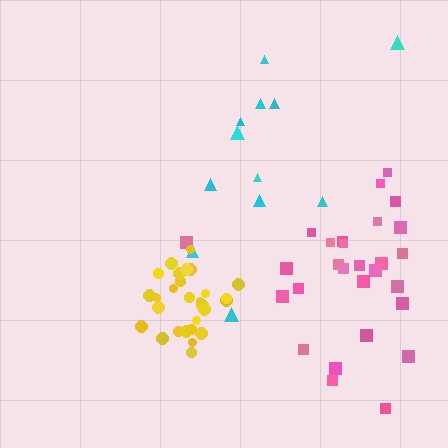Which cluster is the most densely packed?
Yellow.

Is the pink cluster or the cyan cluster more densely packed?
Pink.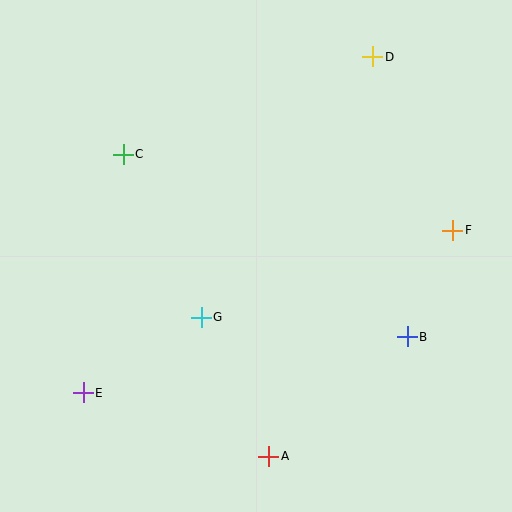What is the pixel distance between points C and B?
The distance between C and B is 338 pixels.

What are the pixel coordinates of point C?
Point C is at (123, 154).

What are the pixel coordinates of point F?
Point F is at (453, 230).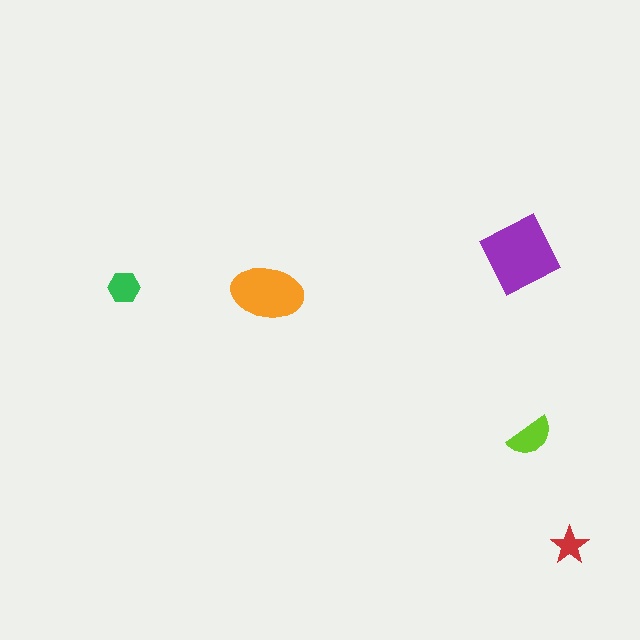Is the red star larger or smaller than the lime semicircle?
Smaller.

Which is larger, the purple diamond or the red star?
The purple diamond.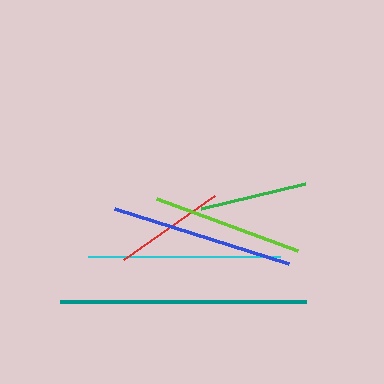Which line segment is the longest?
The teal line is the longest at approximately 247 pixels.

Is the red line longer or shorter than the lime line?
The lime line is longer than the red line.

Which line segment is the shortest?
The green line is the shortest at approximately 107 pixels.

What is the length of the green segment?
The green segment is approximately 107 pixels long.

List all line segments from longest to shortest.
From longest to shortest: teal, cyan, blue, lime, red, green.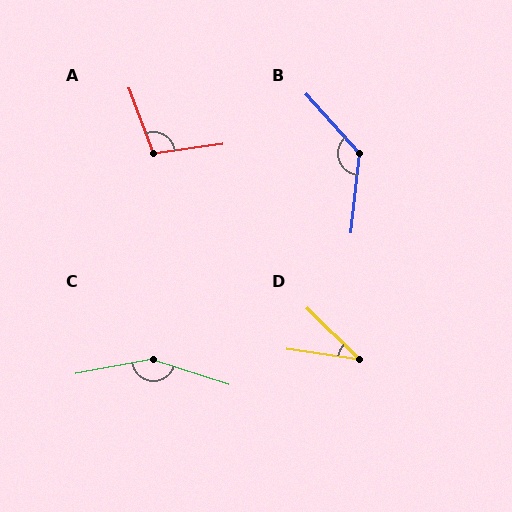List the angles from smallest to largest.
D (36°), A (103°), B (132°), C (151°).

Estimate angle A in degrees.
Approximately 103 degrees.